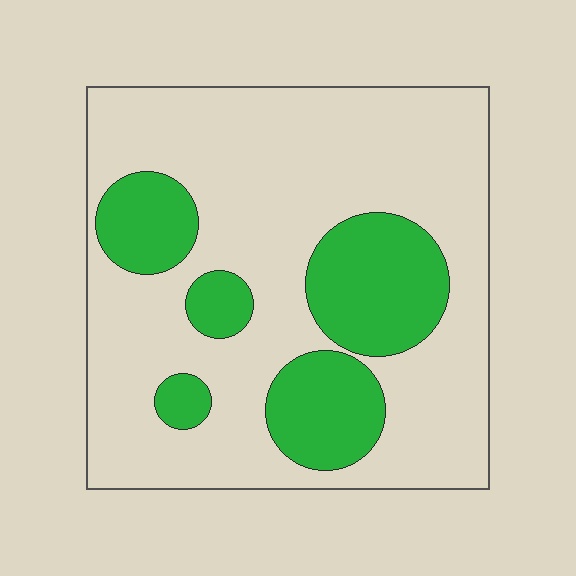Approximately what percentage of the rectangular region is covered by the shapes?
Approximately 25%.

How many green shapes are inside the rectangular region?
5.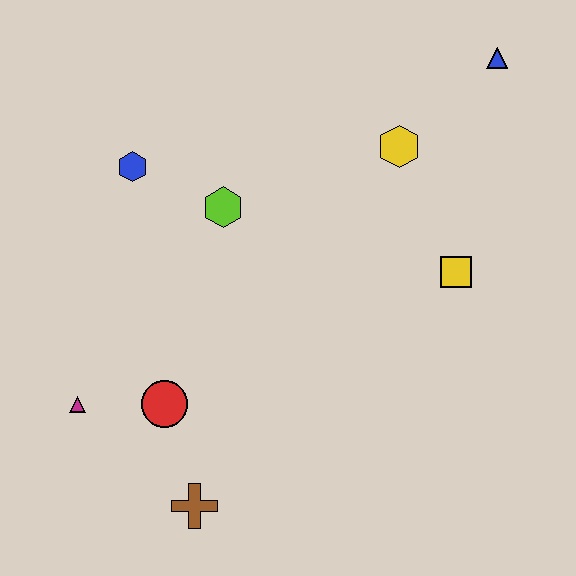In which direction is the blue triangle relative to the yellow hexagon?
The blue triangle is to the right of the yellow hexagon.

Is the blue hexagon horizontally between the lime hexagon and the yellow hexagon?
No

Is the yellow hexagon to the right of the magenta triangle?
Yes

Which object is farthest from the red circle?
The blue triangle is farthest from the red circle.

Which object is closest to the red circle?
The magenta triangle is closest to the red circle.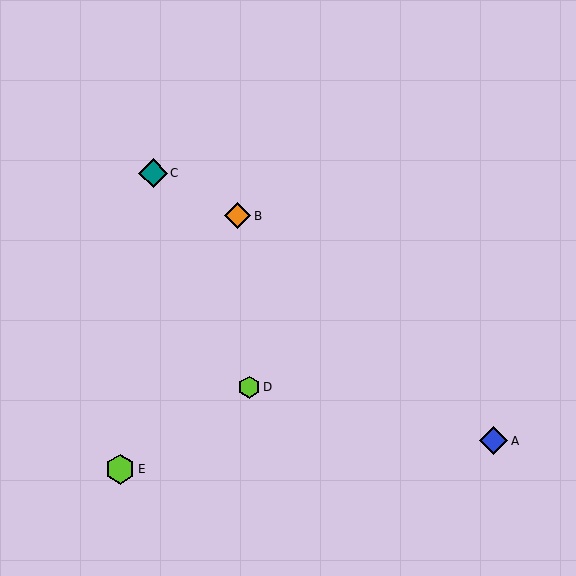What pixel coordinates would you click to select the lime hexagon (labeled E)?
Click at (120, 469) to select the lime hexagon E.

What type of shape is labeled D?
Shape D is a lime hexagon.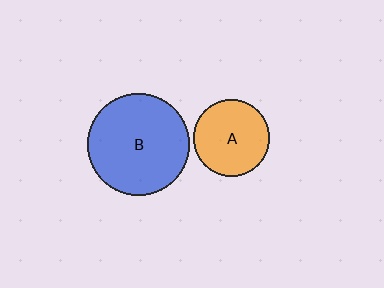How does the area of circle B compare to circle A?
Approximately 1.8 times.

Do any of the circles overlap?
No, none of the circles overlap.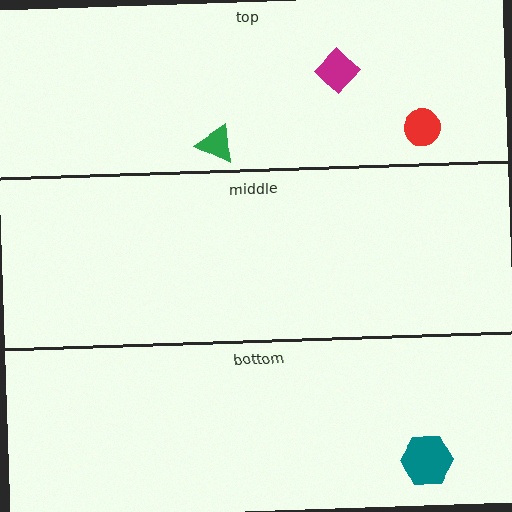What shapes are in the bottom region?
The teal hexagon.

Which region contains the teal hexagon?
The bottom region.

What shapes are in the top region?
The green triangle, the magenta diamond, the red circle.